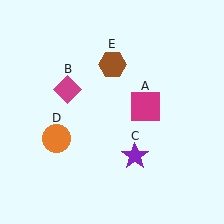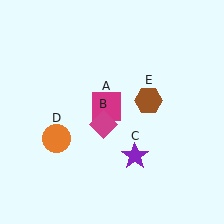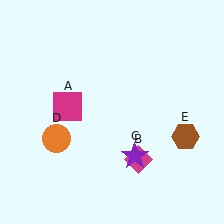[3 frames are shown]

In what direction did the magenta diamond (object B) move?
The magenta diamond (object B) moved down and to the right.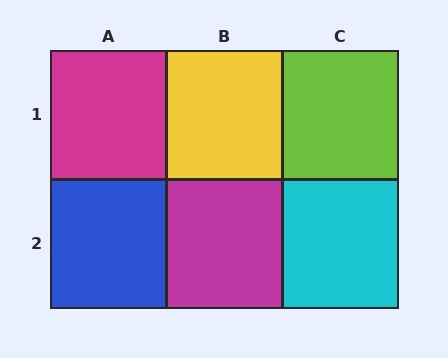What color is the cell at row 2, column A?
Blue.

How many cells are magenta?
2 cells are magenta.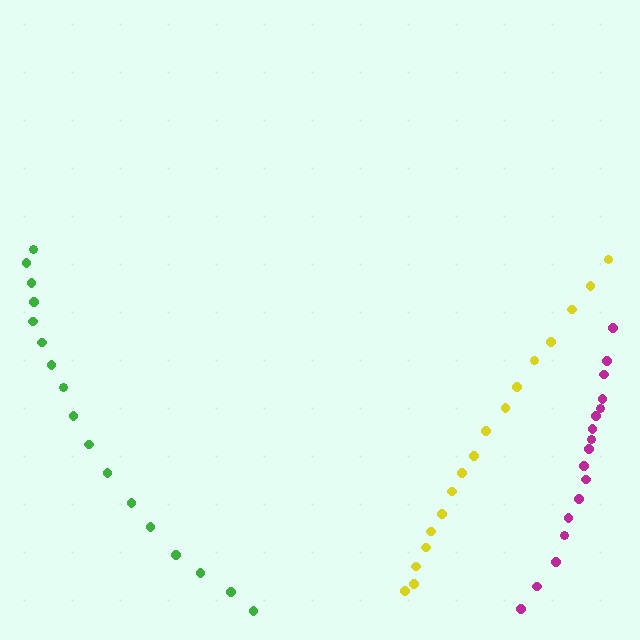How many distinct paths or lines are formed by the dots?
There are 3 distinct paths.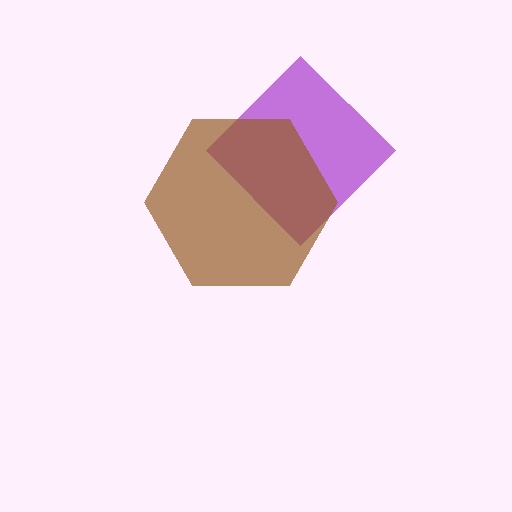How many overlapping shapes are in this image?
There are 2 overlapping shapes in the image.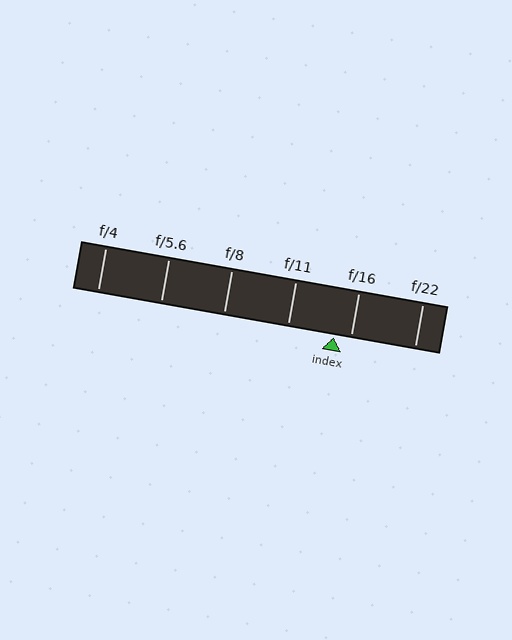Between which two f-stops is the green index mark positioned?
The index mark is between f/11 and f/16.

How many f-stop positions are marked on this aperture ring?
There are 6 f-stop positions marked.